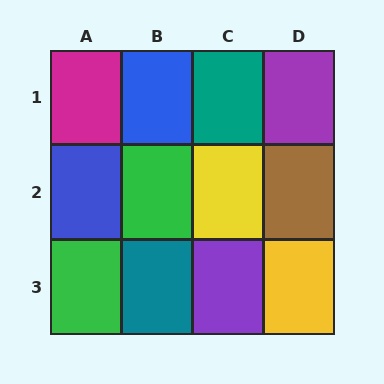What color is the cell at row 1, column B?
Blue.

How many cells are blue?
2 cells are blue.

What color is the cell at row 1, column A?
Magenta.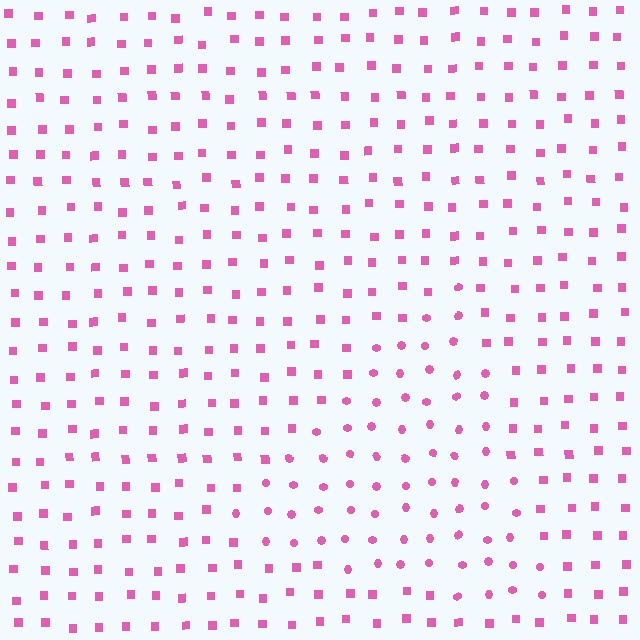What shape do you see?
I see a triangle.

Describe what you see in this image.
The image is filled with small pink elements arranged in a uniform grid. A triangle-shaped region contains circles, while the surrounding area contains squares. The boundary is defined purely by the change in element shape.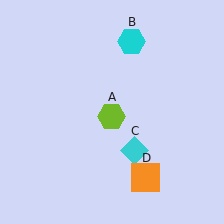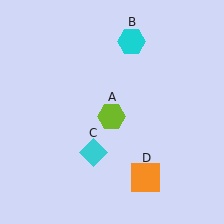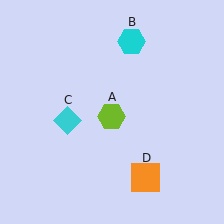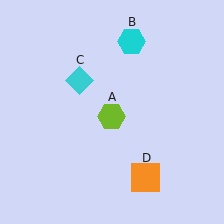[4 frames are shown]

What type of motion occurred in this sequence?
The cyan diamond (object C) rotated clockwise around the center of the scene.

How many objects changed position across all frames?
1 object changed position: cyan diamond (object C).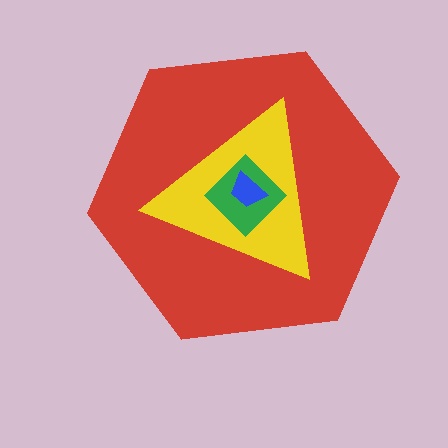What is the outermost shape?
The red hexagon.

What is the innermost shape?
The blue trapezoid.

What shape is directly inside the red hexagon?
The yellow triangle.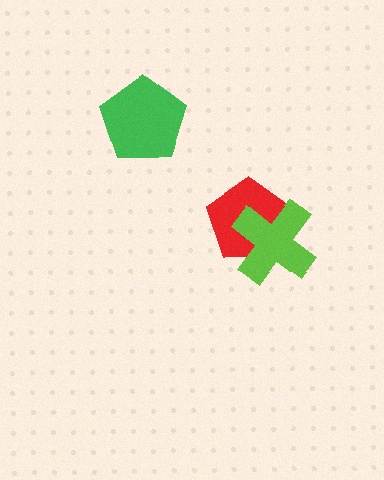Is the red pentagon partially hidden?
Yes, it is partially covered by another shape.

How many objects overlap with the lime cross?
1 object overlaps with the lime cross.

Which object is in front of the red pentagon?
The lime cross is in front of the red pentagon.